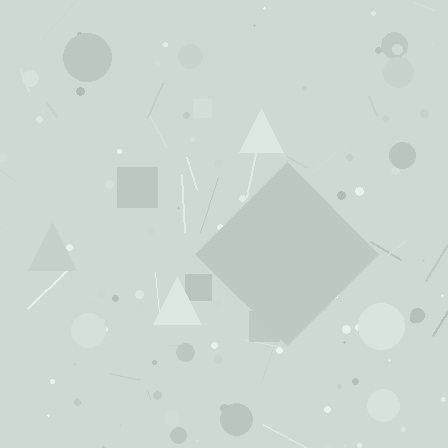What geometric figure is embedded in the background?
A diamond is embedded in the background.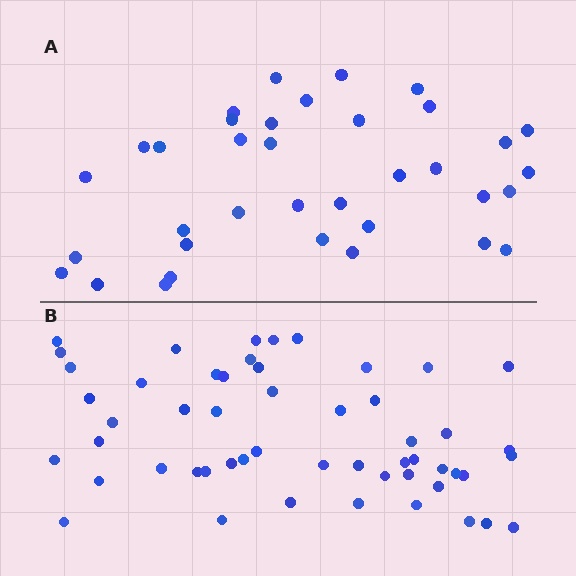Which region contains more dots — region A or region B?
Region B (the bottom region) has more dots.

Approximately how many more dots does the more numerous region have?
Region B has approximately 15 more dots than region A.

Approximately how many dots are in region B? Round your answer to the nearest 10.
About 50 dots. (The exact count is 53, which rounds to 50.)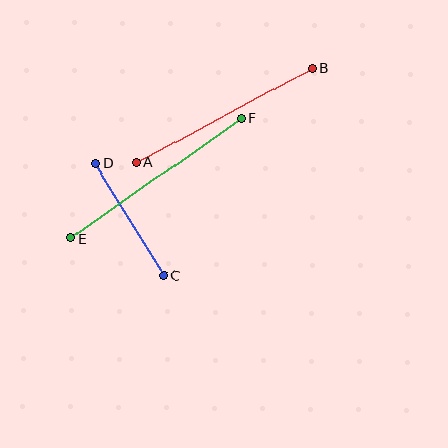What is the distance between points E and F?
The distance is approximately 208 pixels.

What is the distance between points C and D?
The distance is approximately 132 pixels.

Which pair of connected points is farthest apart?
Points E and F are farthest apart.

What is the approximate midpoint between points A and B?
The midpoint is at approximately (224, 115) pixels.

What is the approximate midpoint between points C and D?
The midpoint is at approximately (130, 219) pixels.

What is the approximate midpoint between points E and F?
The midpoint is at approximately (156, 178) pixels.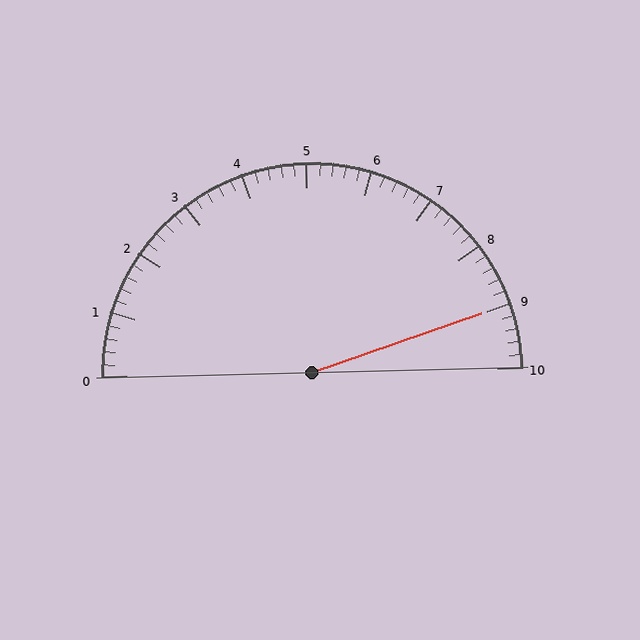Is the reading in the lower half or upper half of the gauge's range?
The reading is in the upper half of the range (0 to 10).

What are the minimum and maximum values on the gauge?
The gauge ranges from 0 to 10.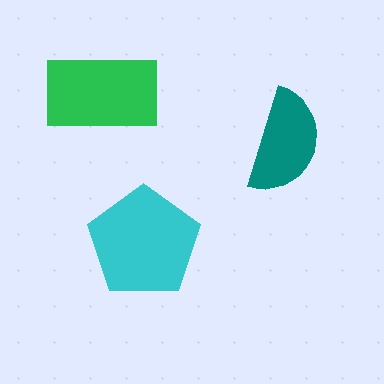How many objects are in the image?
There are 3 objects in the image.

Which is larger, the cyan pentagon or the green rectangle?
The cyan pentagon.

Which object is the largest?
The cyan pentagon.